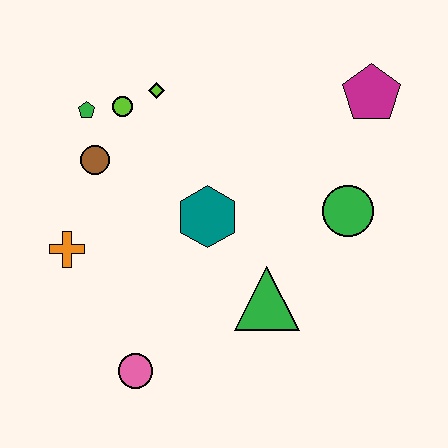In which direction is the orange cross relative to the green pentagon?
The orange cross is below the green pentagon.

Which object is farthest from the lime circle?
The pink circle is farthest from the lime circle.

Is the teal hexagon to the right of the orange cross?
Yes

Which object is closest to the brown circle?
The green pentagon is closest to the brown circle.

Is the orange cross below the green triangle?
No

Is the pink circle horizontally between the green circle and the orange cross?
Yes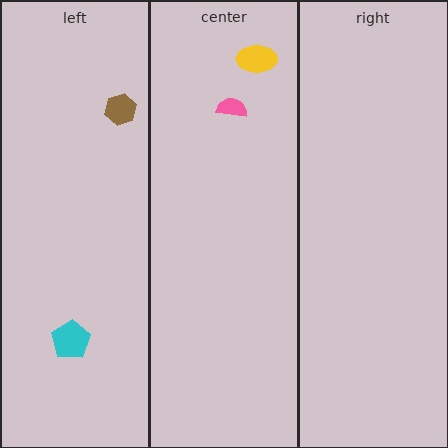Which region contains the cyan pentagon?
The left region.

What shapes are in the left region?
The cyan pentagon, the brown hexagon.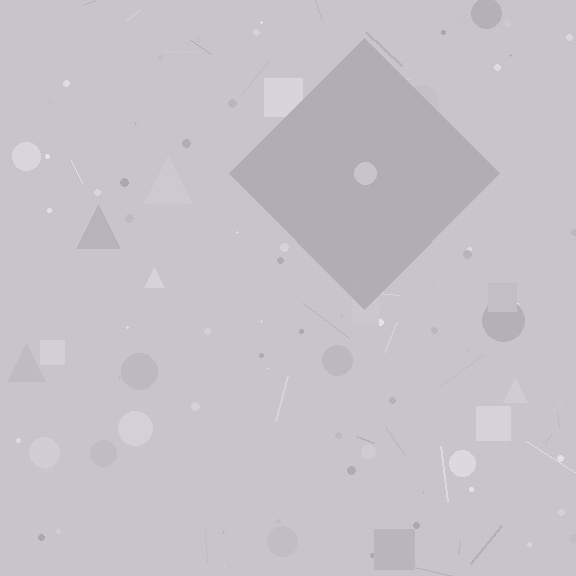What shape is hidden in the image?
A diamond is hidden in the image.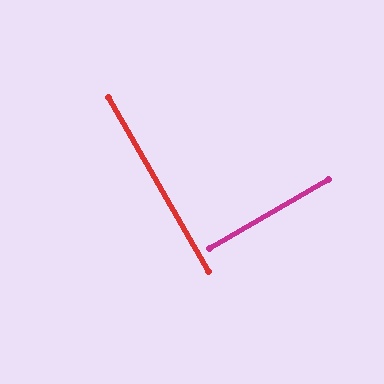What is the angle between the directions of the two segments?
Approximately 90 degrees.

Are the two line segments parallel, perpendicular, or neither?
Perpendicular — they meet at approximately 90°.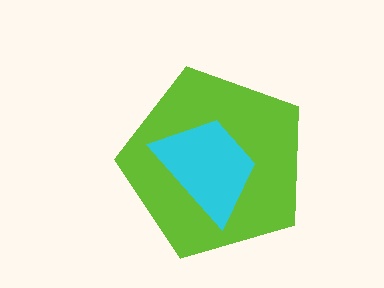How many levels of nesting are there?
2.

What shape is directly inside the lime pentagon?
The cyan trapezoid.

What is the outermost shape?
The lime pentagon.